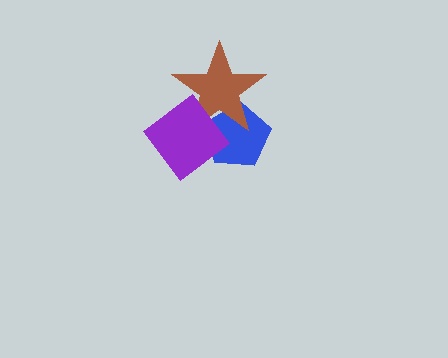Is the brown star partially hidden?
Yes, it is partially covered by another shape.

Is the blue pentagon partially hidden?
Yes, it is partially covered by another shape.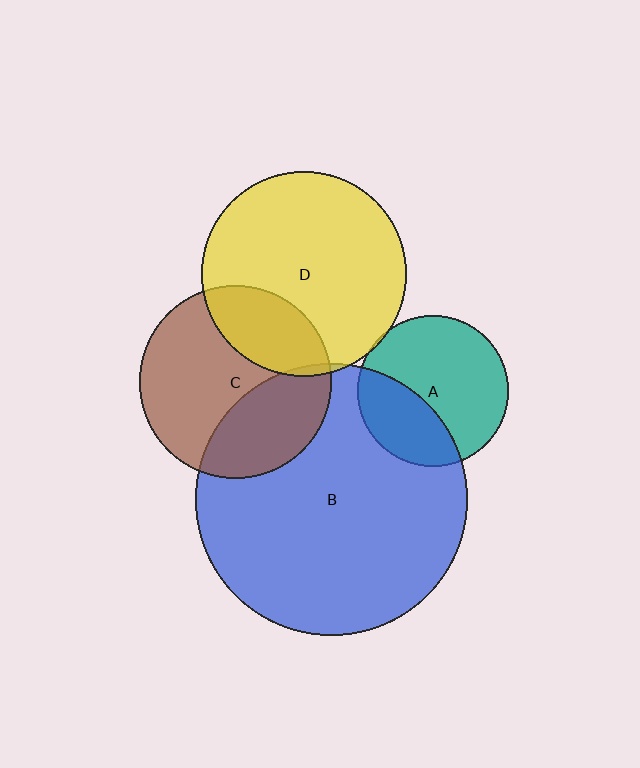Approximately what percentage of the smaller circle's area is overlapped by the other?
Approximately 35%.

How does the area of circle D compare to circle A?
Approximately 1.8 times.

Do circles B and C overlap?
Yes.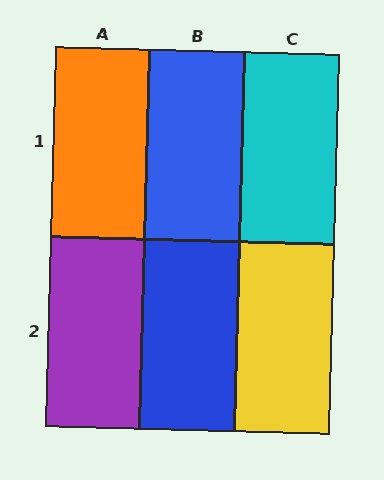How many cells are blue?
2 cells are blue.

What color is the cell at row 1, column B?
Blue.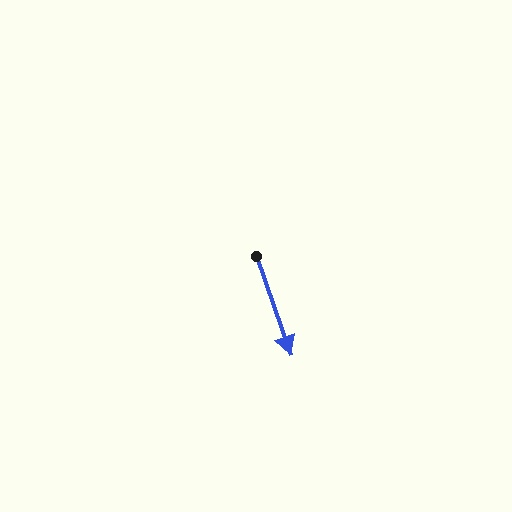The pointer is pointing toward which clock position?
Roughly 5 o'clock.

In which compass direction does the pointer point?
South.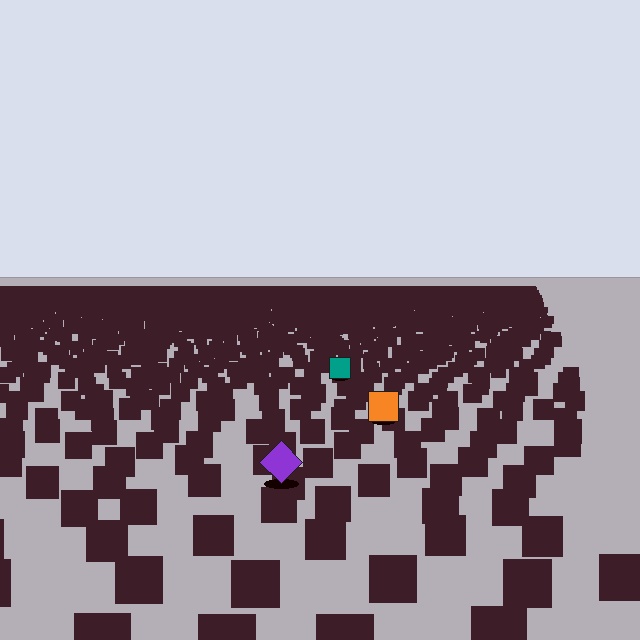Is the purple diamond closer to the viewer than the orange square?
Yes. The purple diamond is closer — you can tell from the texture gradient: the ground texture is coarser near it.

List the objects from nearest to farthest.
From nearest to farthest: the purple diamond, the orange square, the teal square.